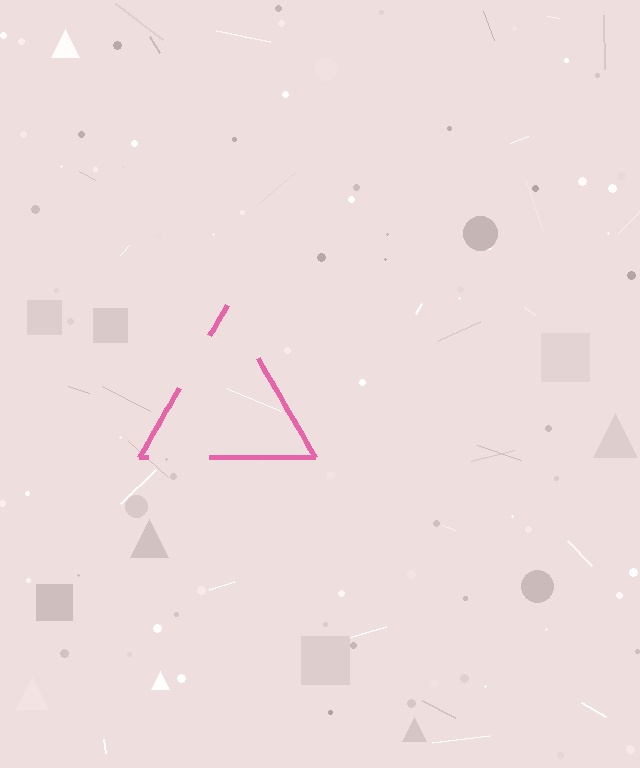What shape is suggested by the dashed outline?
The dashed outline suggests a triangle.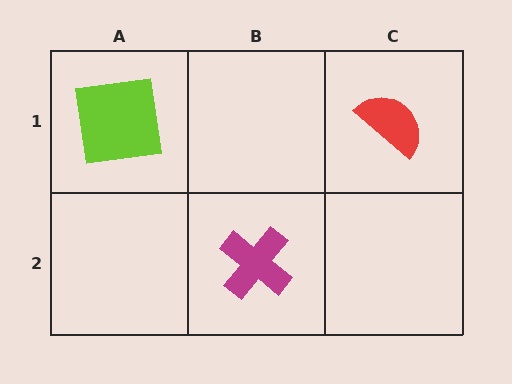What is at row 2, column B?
A magenta cross.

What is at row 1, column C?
A red semicircle.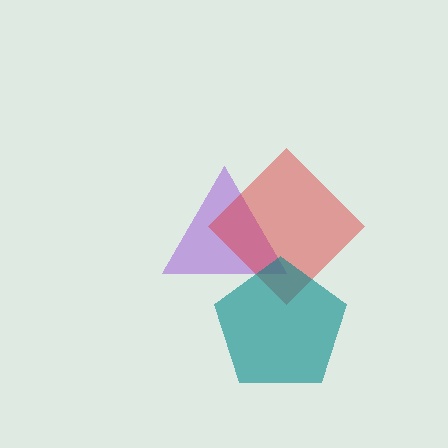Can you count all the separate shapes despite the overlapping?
Yes, there are 3 separate shapes.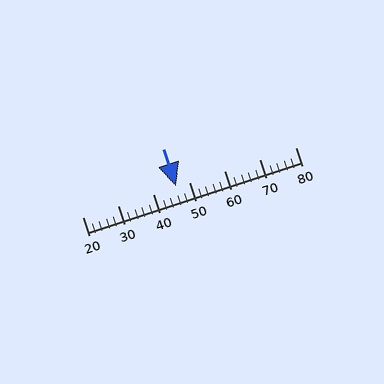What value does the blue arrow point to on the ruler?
The blue arrow points to approximately 46.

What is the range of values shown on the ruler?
The ruler shows values from 20 to 80.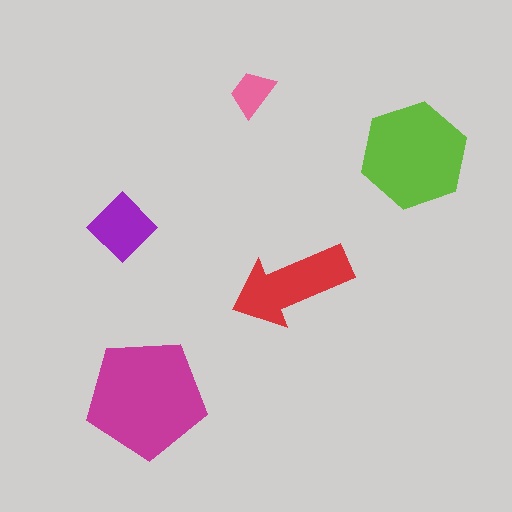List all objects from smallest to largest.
The pink trapezoid, the purple diamond, the red arrow, the lime hexagon, the magenta pentagon.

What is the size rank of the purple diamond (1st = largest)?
4th.